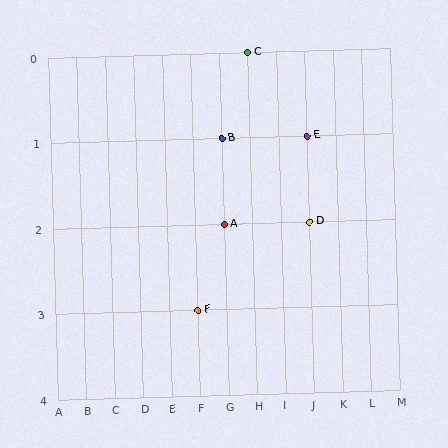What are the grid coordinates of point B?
Point B is at grid coordinates (G, 1).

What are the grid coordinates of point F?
Point F is at grid coordinates (F, 3).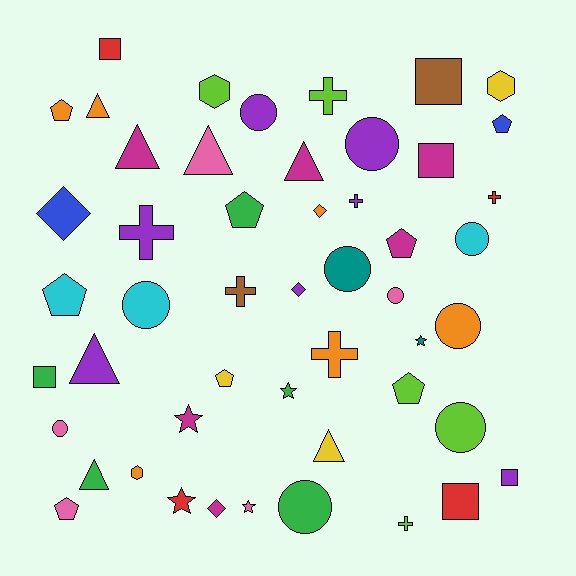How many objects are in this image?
There are 50 objects.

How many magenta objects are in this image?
There are 6 magenta objects.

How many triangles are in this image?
There are 7 triangles.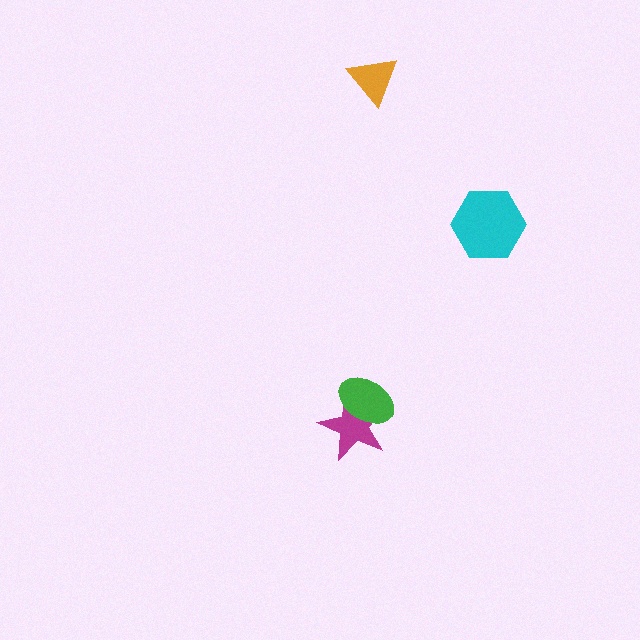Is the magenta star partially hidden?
Yes, it is partially covered by another shape.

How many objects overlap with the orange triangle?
0 objects overlap with the orange triangle.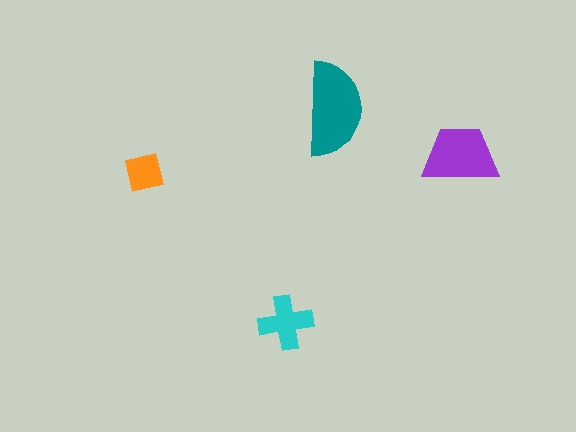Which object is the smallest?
The orange square.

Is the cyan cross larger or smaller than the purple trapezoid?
Smaller.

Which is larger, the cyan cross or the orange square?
The cyan cross.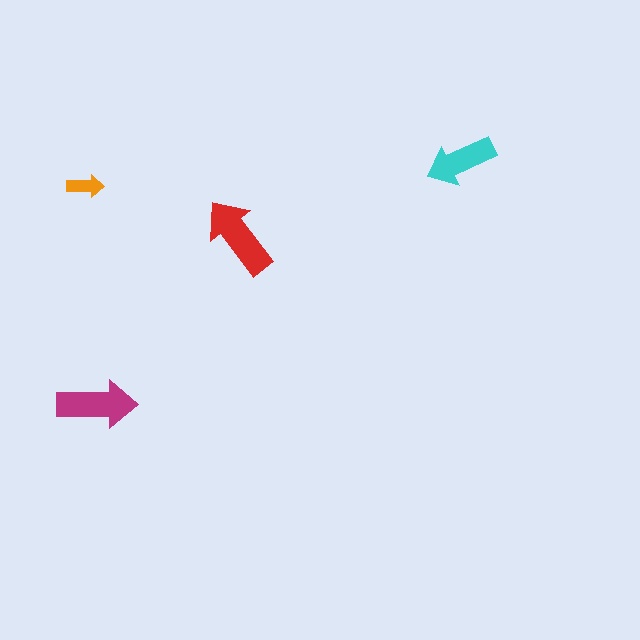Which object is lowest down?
The magenta arrow is bottommost.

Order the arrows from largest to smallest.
the red one, the magenta one, the cyan one, the orange one.